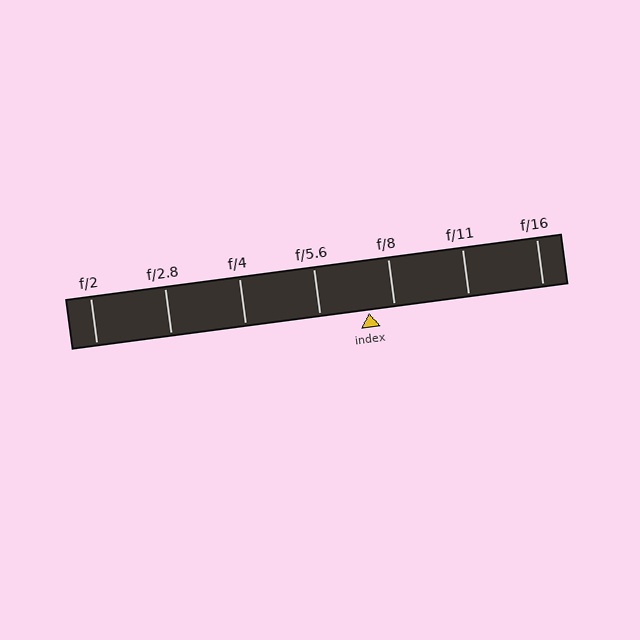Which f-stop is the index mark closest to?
The index mark is closest to f/8.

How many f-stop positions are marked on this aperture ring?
There are 7 f-stop positions marked.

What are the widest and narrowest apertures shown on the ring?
The widest aperture shown is f/2 and the narrowest is f/16.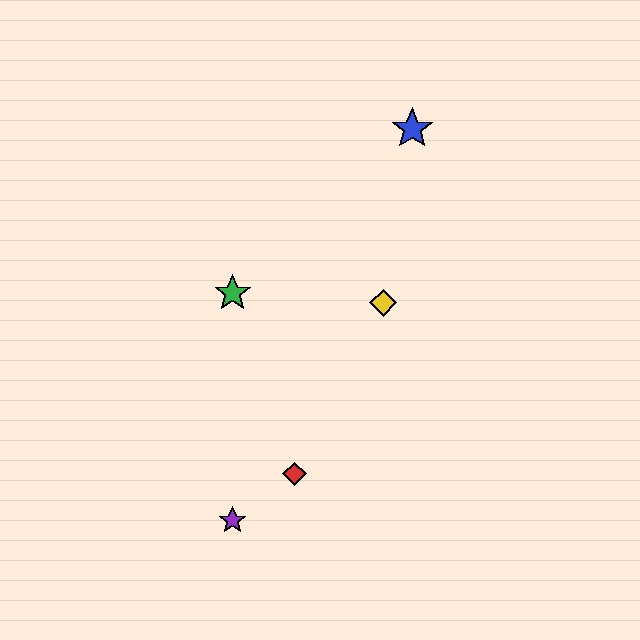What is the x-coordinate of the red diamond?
The red diamond is at x≈294.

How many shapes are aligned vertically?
2 shapes (the green star, the purple star) are aligned vertically.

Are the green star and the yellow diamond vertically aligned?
No, the green star is at x≈233 and the yellow diamond is at x≈383.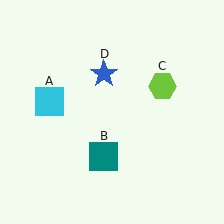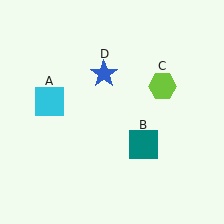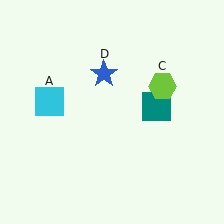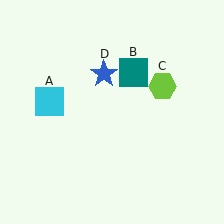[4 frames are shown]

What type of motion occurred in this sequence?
The teal square (object B) rotated counterclockwise around the center of the scene.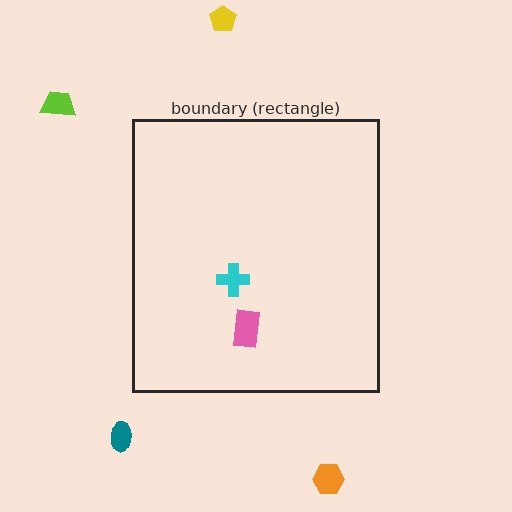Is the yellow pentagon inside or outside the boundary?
Outside.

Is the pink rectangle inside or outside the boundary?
Inside.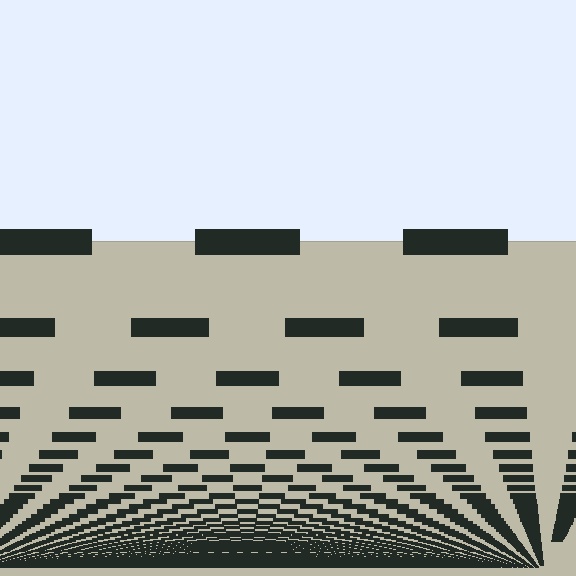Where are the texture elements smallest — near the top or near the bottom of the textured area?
Near the bottom.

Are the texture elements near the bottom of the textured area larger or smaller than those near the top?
Smaller. The gradient is inverted — elements near the bottom are smaller and denser.